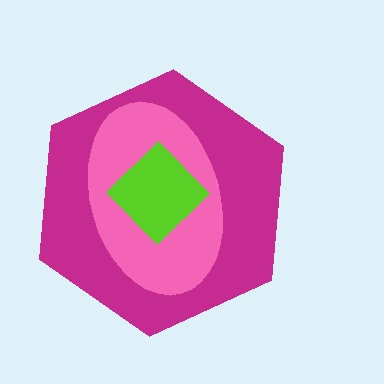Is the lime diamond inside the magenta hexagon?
Yes.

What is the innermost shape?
The lime diamond.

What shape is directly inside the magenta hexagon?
The pink ellipse.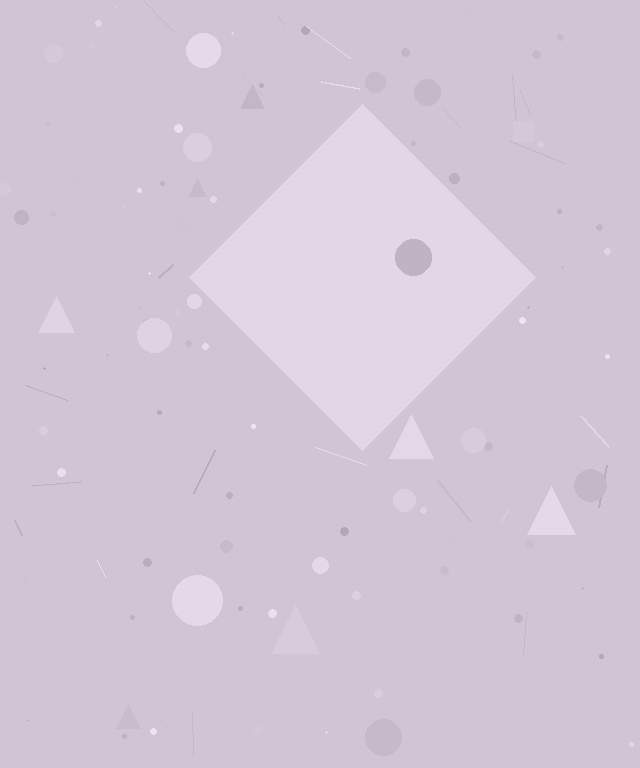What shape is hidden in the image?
A diamond is hidden in the image.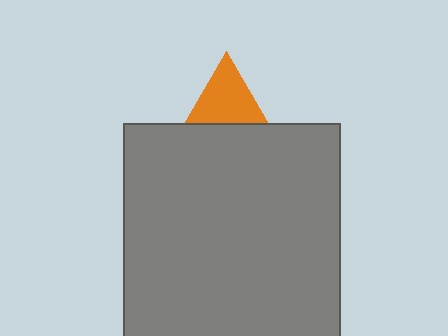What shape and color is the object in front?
The object in front is a gray square.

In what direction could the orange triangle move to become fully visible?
The orange triangle could move up. That would shift it out from behind the gray square entirely.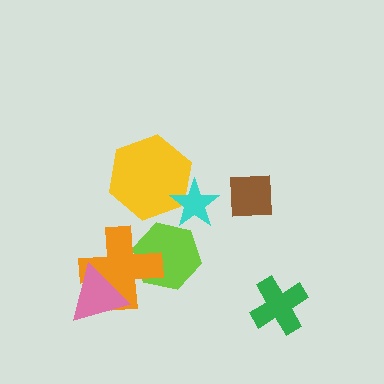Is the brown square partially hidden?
No, no other shape covers it.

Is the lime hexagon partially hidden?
Yes, it is partially covered by another shape.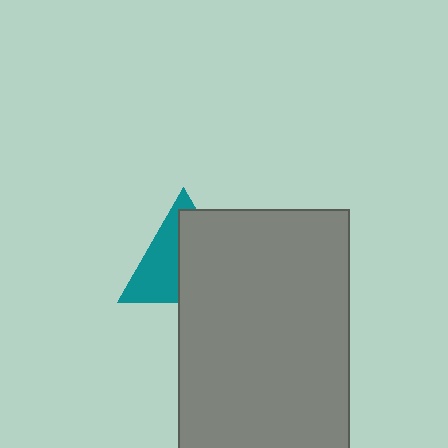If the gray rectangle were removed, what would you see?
You would see the complete teal triangle.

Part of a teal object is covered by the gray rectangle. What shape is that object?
It is a triangle.